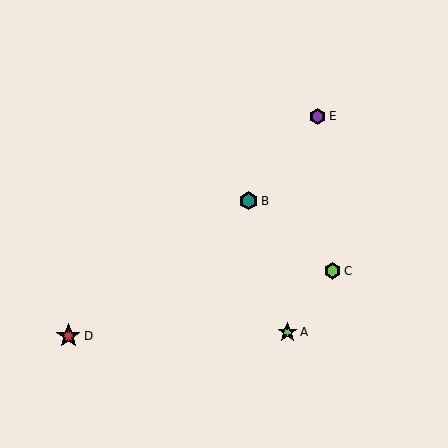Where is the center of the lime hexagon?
The center of the lime hexagon is at (333, 271).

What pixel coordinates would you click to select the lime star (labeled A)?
Click at (287, 332) to select the lime star A.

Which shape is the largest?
The red star (labeled D) is the largest.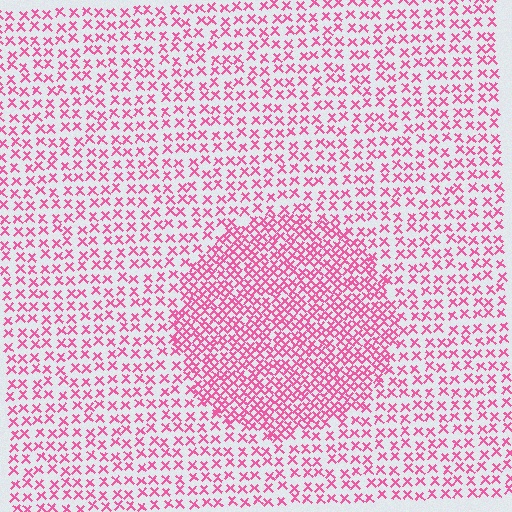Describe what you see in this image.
The image contains small pink elements arranged at two different densities. A circle-shaped region is visible where the elements are more densely packed than the surrounding area.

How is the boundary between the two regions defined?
The boundary is defined by a change in element density (approximately 2.0x ratio). All elements are the same color, size, and shape.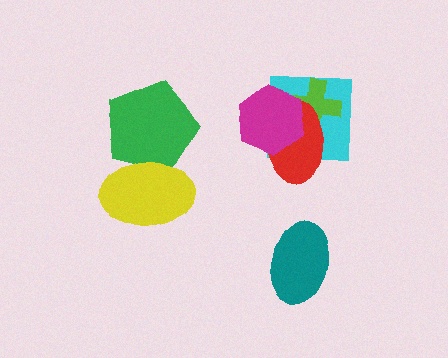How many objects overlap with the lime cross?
3 objects overlap with the lime cross.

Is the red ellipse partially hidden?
Yes, it is partially covered by another shape.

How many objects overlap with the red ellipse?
3 objects overlap with the red ellipse.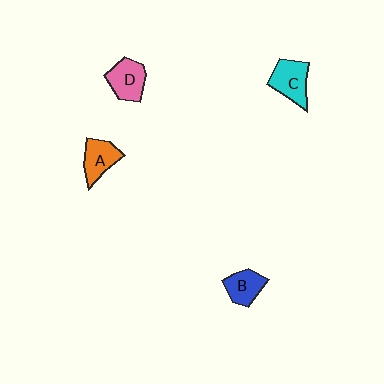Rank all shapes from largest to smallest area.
From largest to smallest: C (cyan), D (pink), A (orange), B (blue).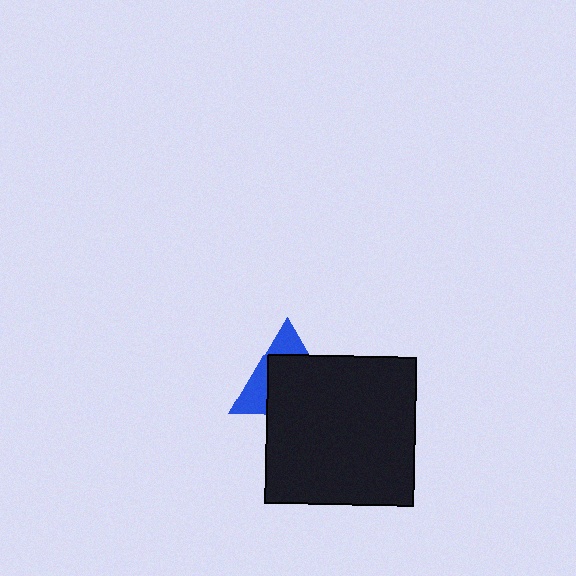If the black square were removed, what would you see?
You would see the complete blue triangle.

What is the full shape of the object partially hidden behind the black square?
The partially hidden object is a blue triangle.